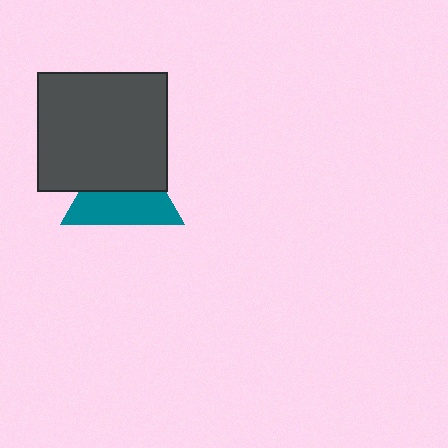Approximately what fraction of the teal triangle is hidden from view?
Roughly 48% of the teal triangle is hidden behind the dark gray rectangle.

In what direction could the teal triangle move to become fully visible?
The teal triangle could move down. That would shift it out from behind the dark gray rectangle entirely.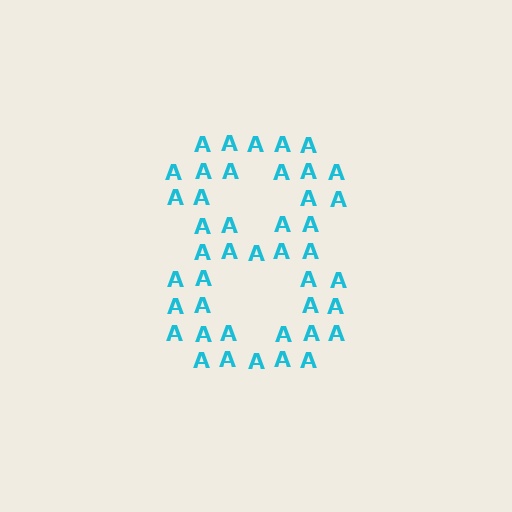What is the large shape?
The large shape is the digit 8.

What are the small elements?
The small elements are letter A's.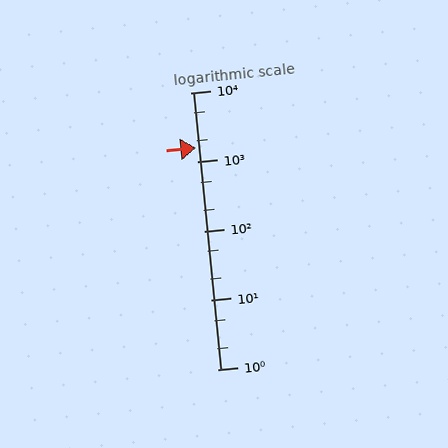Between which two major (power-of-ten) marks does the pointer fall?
The pointer is between 1000 and 10000.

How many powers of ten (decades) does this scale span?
The scale spans 4 decades, from 1 to 10000.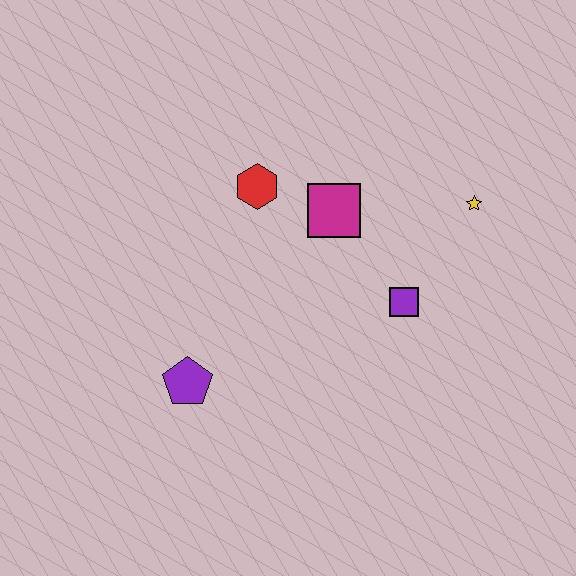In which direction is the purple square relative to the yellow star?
The purple square is below the yellow star.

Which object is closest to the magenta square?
The red hexagon is closest to the magenta square.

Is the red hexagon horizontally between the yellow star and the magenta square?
No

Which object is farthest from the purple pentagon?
The yellow star is farthest from the purple pentagon.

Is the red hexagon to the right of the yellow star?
No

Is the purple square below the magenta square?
Yes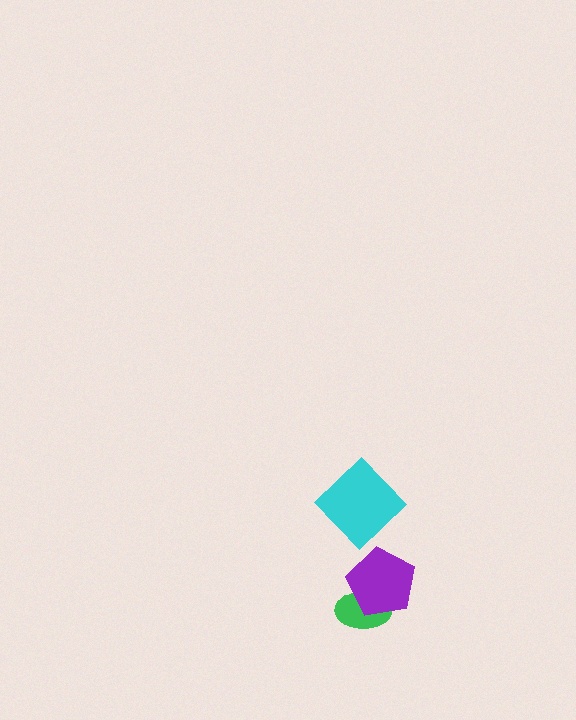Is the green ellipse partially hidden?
Yes, it is partially covered by another shape.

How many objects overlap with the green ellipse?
1 object overlaps with the green ellipse.